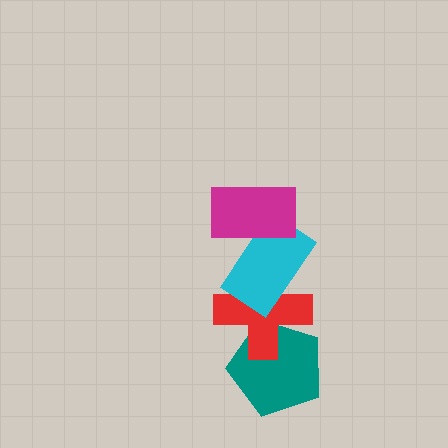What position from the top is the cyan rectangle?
The cyan rectangle is 2nd from the top.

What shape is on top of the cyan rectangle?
The magenta rectangle is on top of the cyan rectangle.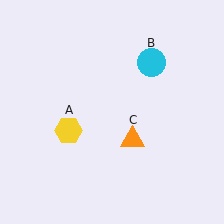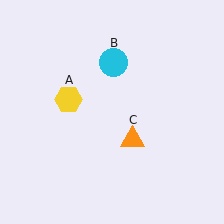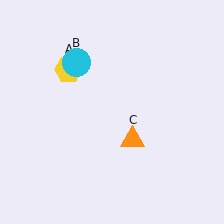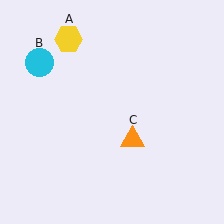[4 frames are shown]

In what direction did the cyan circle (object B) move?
The cyan circle (object B) moved left.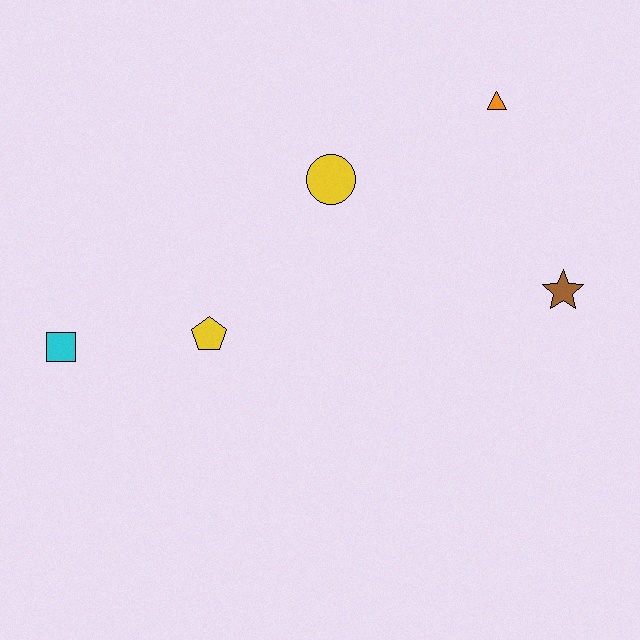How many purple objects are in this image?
There are no purple objects.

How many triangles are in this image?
There is 1 triangle.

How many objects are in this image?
There are 5 objects.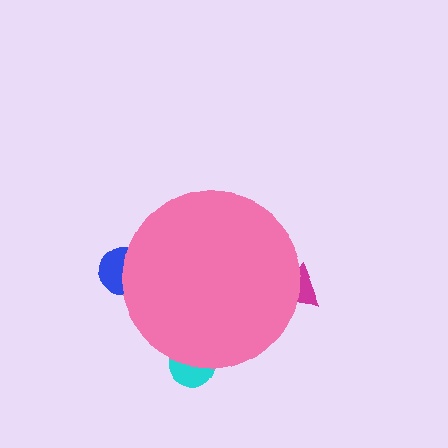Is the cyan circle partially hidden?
Yes, the cyan circle is partially hidden behind the pink circle.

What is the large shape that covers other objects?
A pink circle.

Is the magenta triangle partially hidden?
Yes, the magenta triangle is partially hidden behind the pink circle.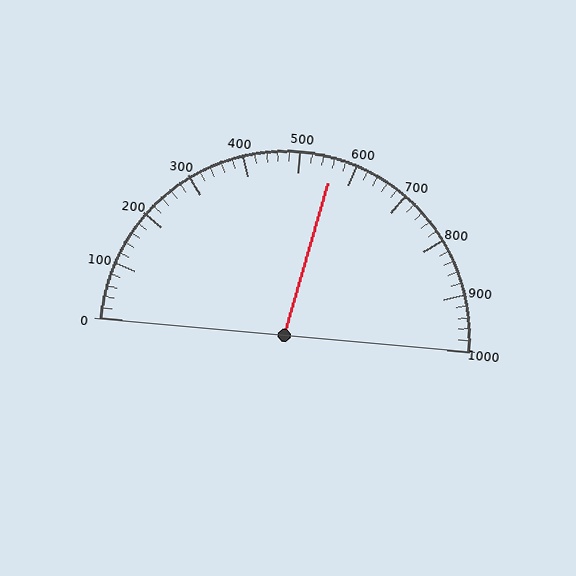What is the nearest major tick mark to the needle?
The nearest major tick mark is 600.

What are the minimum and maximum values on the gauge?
The gauge ranges from 0 to 1000.